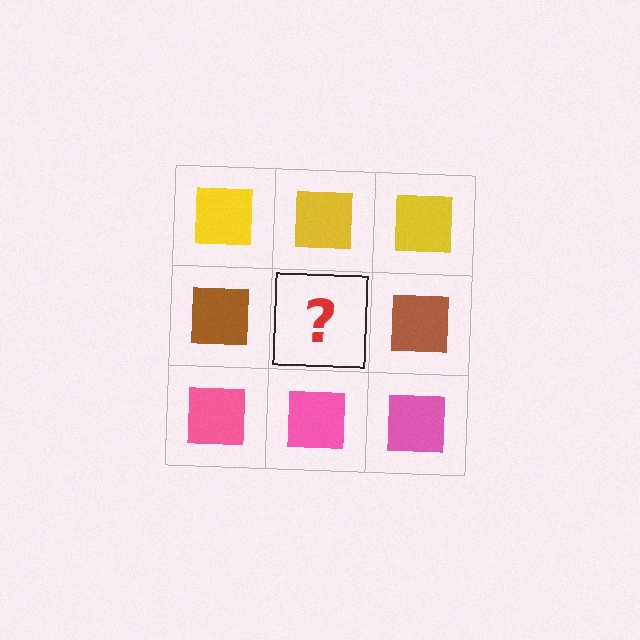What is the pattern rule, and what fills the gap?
The rule is that each row has a consistent color. The gap should be filled with a brown square.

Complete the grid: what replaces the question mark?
The question mark should be replaced with a brown square.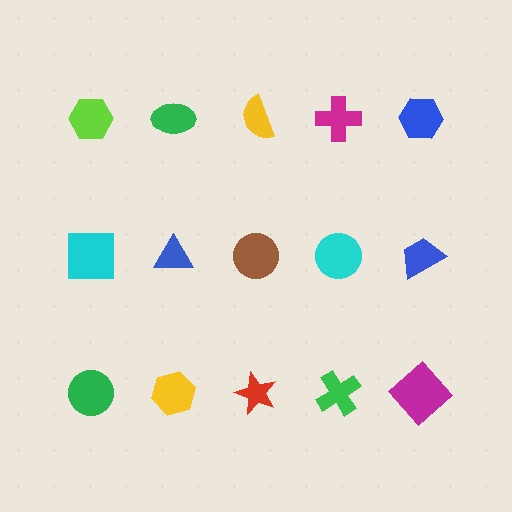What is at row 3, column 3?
A red star.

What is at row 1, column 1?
A lime hexagon.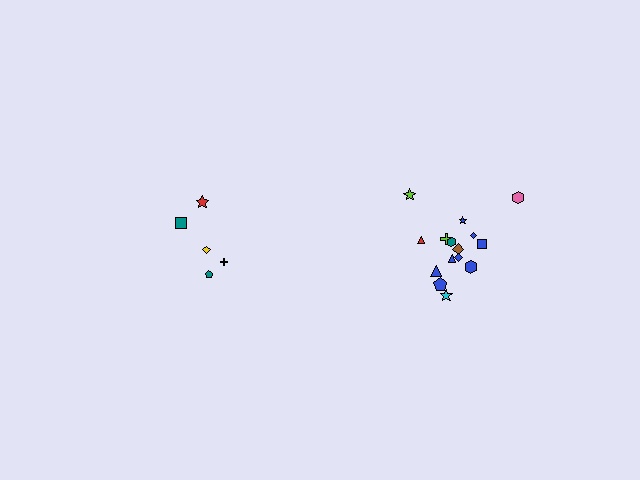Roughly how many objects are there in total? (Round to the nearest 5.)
Roughly 20 objects in total.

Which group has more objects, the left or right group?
The right group.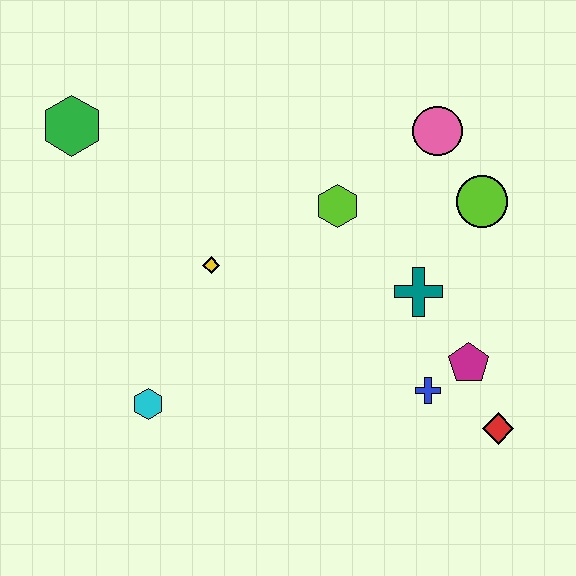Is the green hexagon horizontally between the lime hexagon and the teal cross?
No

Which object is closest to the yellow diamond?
The lime hexagon is closest to the yellow diamond.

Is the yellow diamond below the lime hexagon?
Yes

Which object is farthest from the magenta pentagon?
The green hexagon is farthest from the magenta pentagon.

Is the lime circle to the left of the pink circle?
No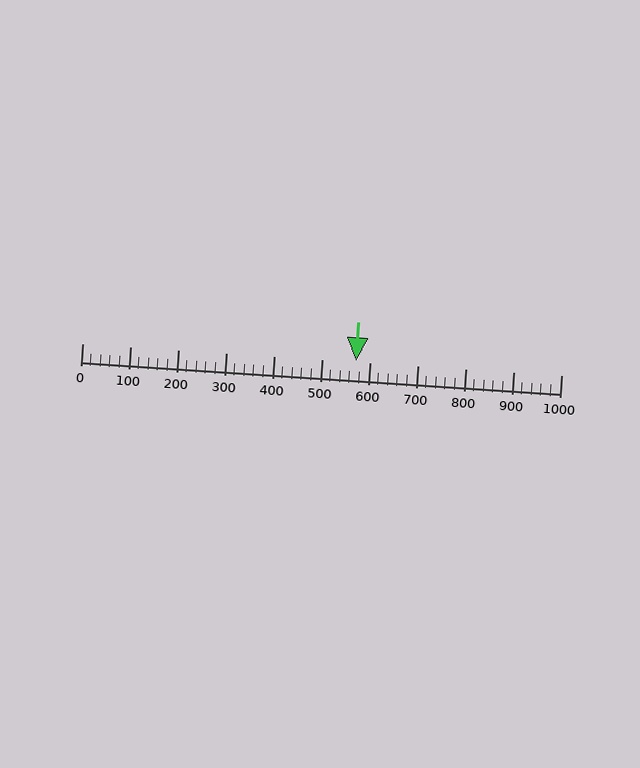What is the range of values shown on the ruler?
The ruler shows values from 0 to 1000.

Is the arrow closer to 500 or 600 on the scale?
The arrow is closer to 600.